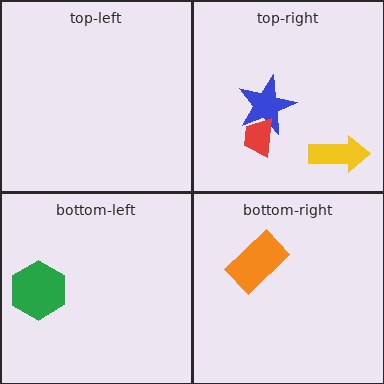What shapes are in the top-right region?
The blue star, the red trapezoid, the yellow arrow.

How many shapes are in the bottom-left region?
1.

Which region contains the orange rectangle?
The bottom-right region.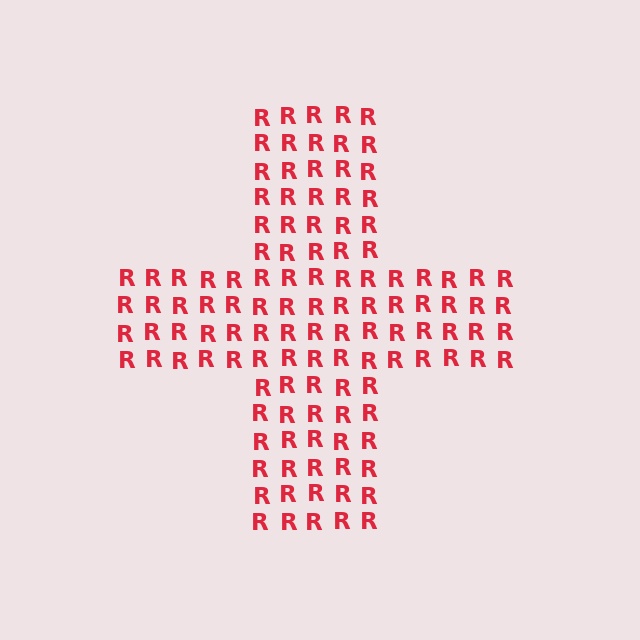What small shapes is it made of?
It is made of small letter R's.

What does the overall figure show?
The overall figure shows a cross.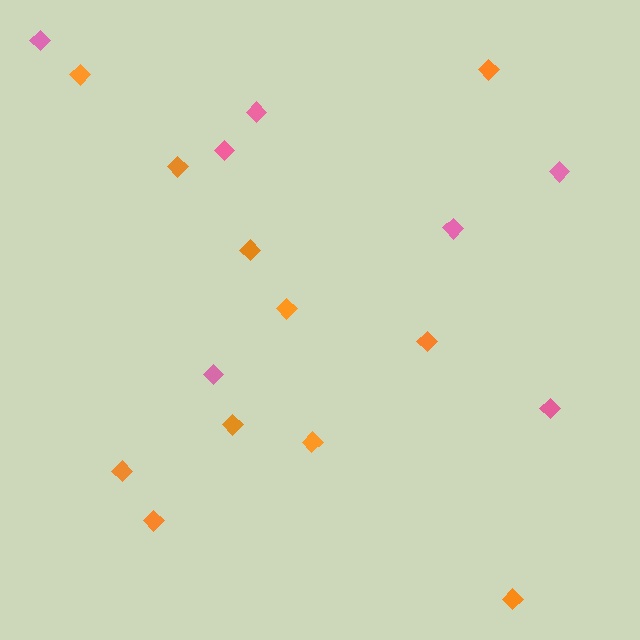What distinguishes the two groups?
There are 2 groups: one group of pink diamonds (7) and one group of orange diamonds (11).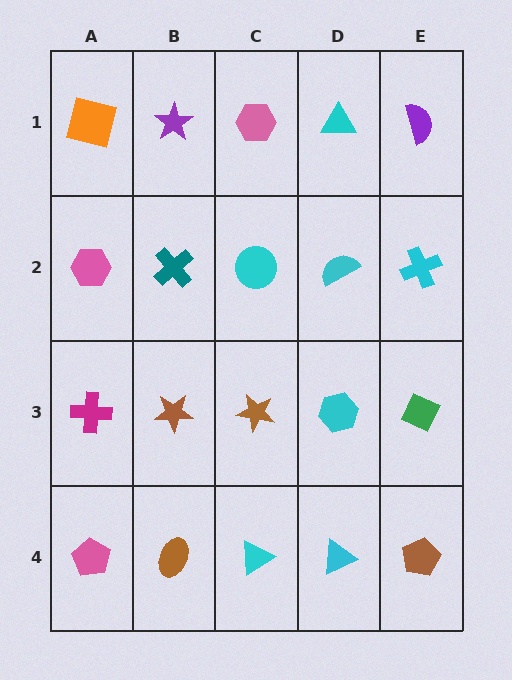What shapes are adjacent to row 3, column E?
A cyan cross (row 2, column E), a brown pentagon (row 4, column E), a cyan hexagon (row 3, column D).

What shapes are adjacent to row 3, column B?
A teal cross (row 2, column B), a brown ellipse (row 4, column B), a magenta cross (row 3, column A), a brown star (row 3, column C).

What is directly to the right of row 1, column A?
A purple star.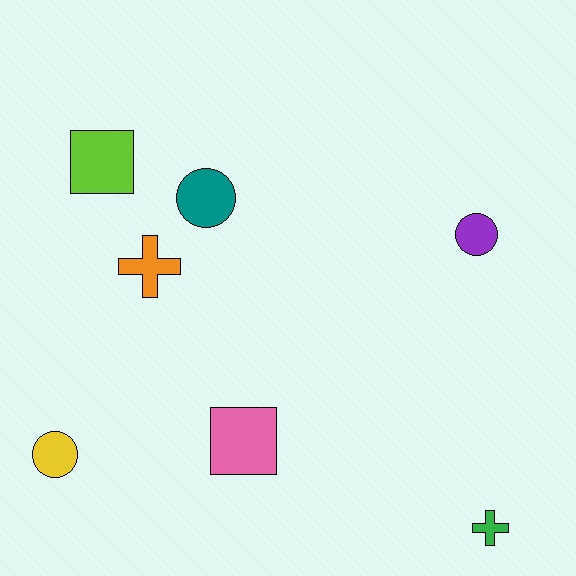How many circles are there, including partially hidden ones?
There are 3 circles.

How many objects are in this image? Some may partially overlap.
There are 7 objects.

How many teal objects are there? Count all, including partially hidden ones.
There is 1 teal object.